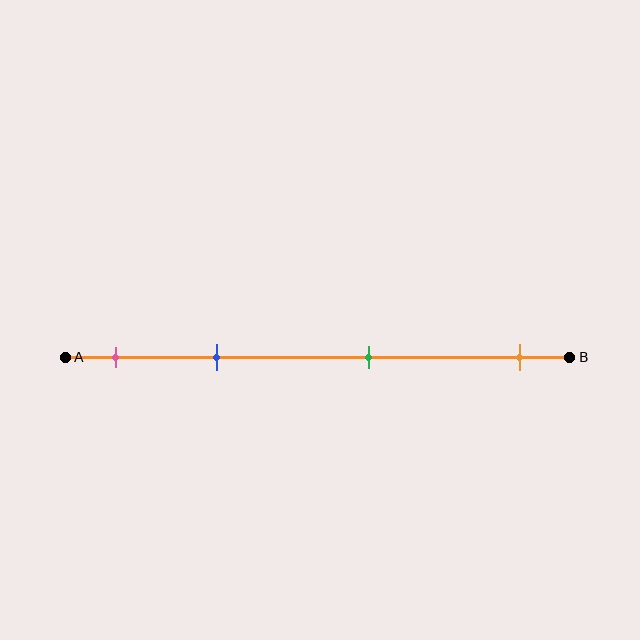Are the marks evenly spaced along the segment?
No, the marks are not evenly spaced.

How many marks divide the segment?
There are 4 marks dividing the segment.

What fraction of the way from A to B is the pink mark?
The pink mark is approximately 10% (0.1) of the way from A to B.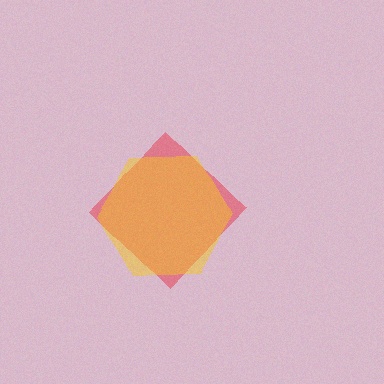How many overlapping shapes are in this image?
There are 2 overlapping shapes in the image.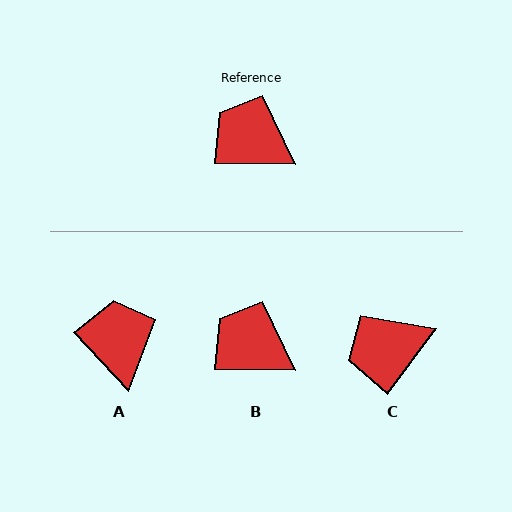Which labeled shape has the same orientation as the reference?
B.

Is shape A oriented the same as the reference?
No, it is off by about 46 degrees.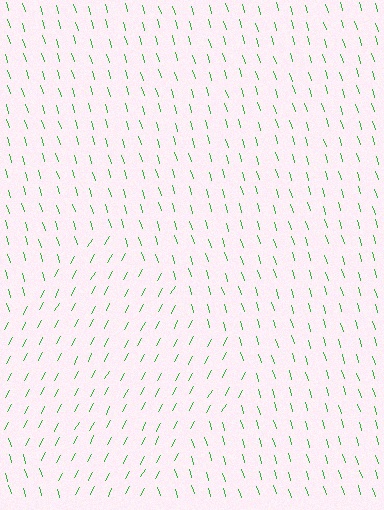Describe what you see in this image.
The image is filled with small green line segments. A diamond region in the image has lines oriented differently from the surrounding lines, creating a visible texture boundary.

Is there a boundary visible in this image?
Yes, there is a texture boundary formed by a change in line orientation.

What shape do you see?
I see a diamond.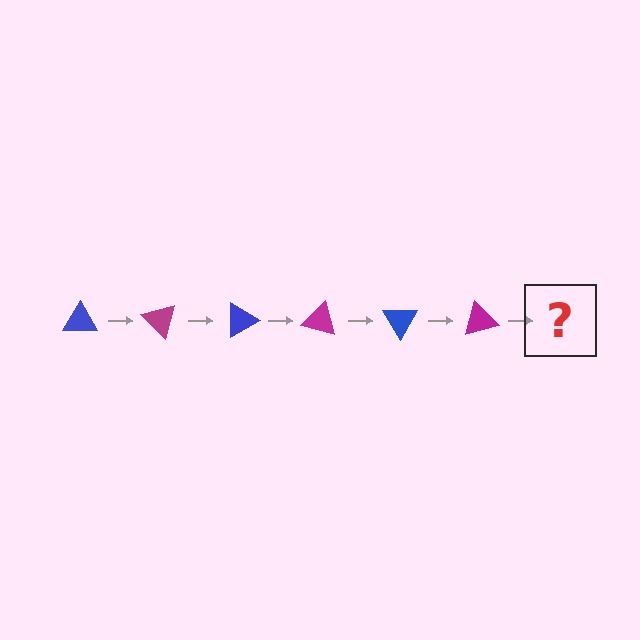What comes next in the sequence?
The next element should be a blue triangle, rotated 270 degrees from the start.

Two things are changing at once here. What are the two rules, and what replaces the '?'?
The two rules are that it rotates 45 degrees each step and the color cycles through blue and magenta. The '?' should be a blue triangle, rotated 270 degrees from the start.